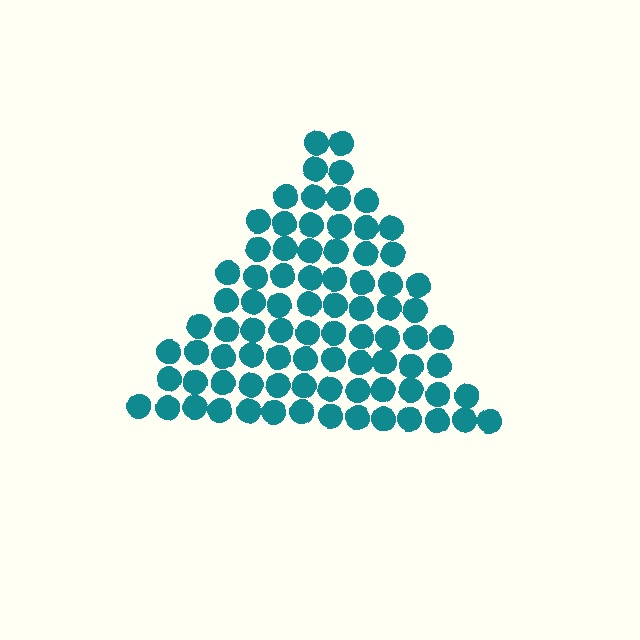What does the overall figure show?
The overall figure shows a triangle.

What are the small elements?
The small elements are circles.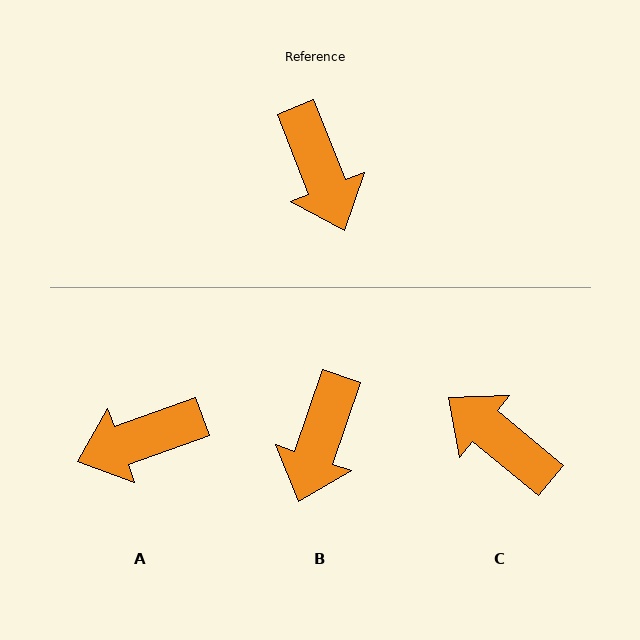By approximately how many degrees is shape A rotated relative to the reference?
Approximately 92 degrees clockwise.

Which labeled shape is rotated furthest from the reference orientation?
C, about 151 degrees away.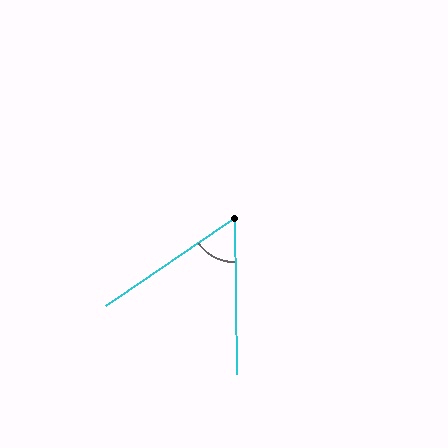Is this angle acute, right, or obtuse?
It is acute.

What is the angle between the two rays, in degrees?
Approximately 56 degrees.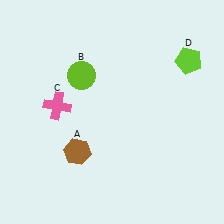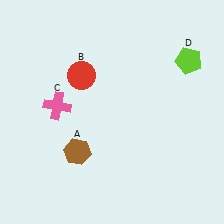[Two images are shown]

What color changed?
The circle (B) changed from lime in Image 1 to red in Image 2.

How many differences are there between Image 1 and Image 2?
There is 1 difference between the two images.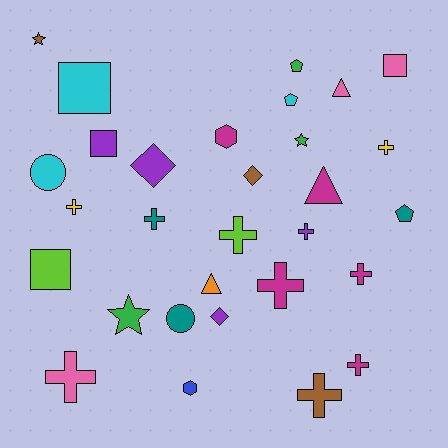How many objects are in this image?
There are 30 objects.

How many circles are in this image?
There are 2 circles.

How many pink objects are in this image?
There are 3 pink objects.